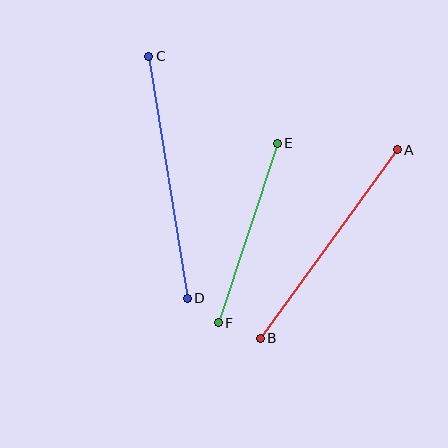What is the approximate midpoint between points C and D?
The midpoint is at approximately (168, 177) pixels.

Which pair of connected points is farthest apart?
Points C and D are farthest apart.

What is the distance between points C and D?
The distance is approximately 245 pixels.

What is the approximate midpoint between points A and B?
The midpoint is at approximately (329, 244) pixels.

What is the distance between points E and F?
The distance is approximately 189 pixels.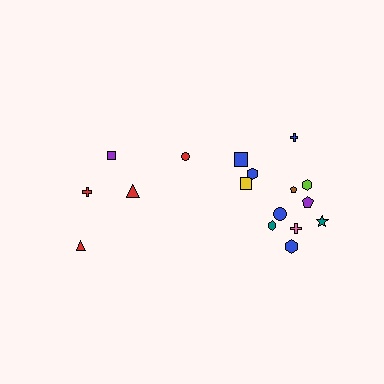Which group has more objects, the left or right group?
The right group.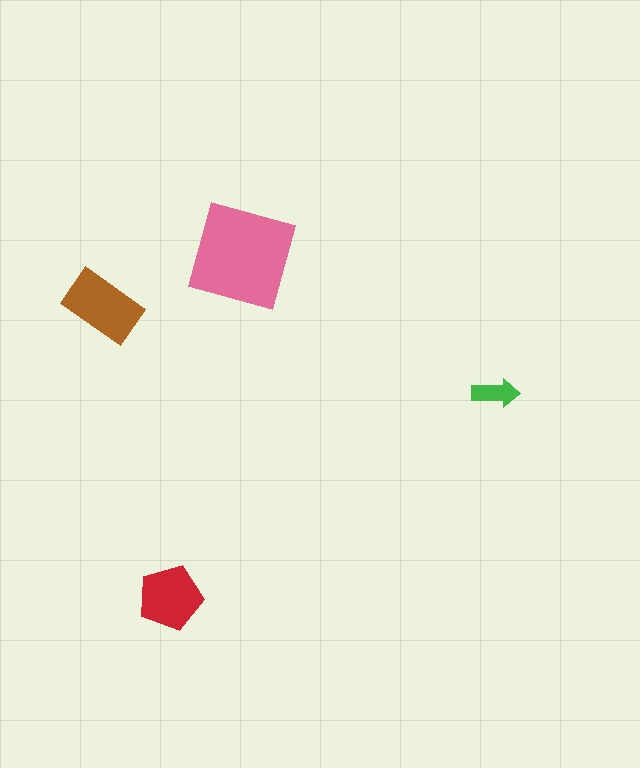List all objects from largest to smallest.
The pink square, the brown rectangle, the red pentagon, the green arrow.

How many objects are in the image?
There are 4 objects in the image.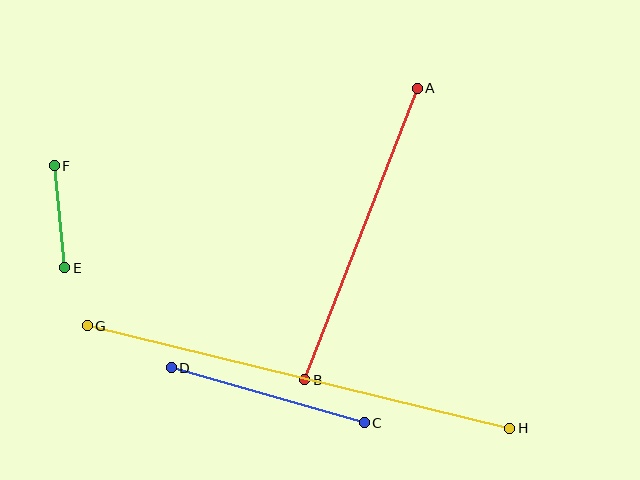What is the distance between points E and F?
The distance is approximately 103 pixels.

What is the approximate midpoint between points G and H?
The midpoint is at approximately (298, 377) pixels.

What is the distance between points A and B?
The distance is approximately 313 pixels.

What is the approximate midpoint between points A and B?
The midpoint is at approximately (361, 234) pixels.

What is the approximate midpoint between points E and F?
The midpoint is at approximately (60, 217) pixels.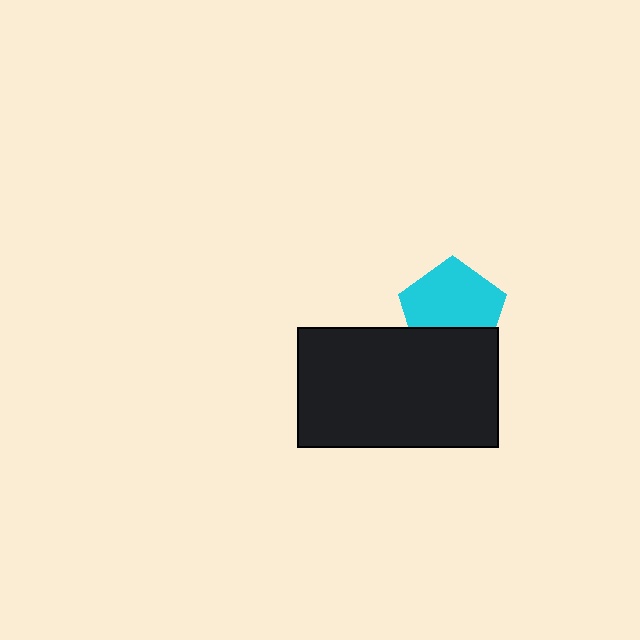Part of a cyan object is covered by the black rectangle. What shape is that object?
It is a pentagon.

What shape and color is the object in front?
The object in front is a black rectangle.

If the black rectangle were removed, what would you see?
You would see the complete cyan pentagon.